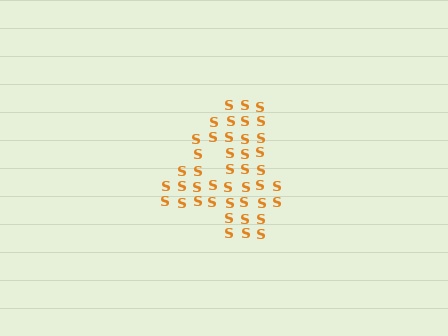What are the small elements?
The small elements are letter S's.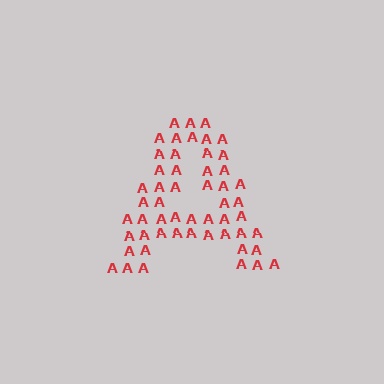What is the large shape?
The large shape is the letter A.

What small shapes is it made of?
It is made of small letter A's.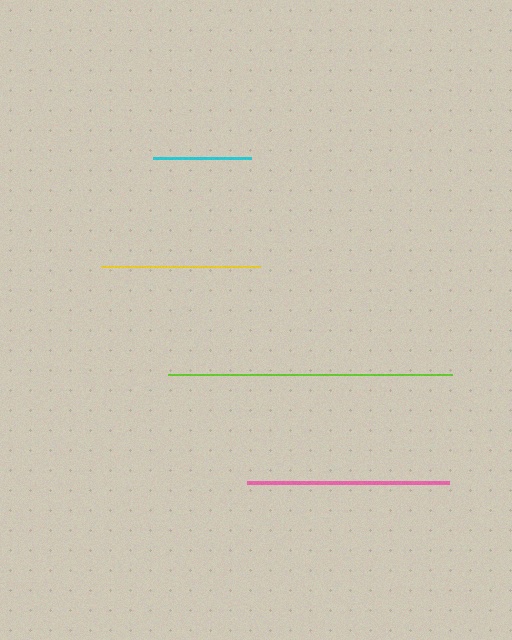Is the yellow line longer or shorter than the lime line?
The lime line is longer than the yellow line.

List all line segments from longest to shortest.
From longest to shortest: lime, pink, yellow, cyan.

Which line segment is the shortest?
The cyan line is the shortest at approximately 98 pixels.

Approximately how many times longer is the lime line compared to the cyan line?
The lime line is approximately 2.9 times the length of the cyan line.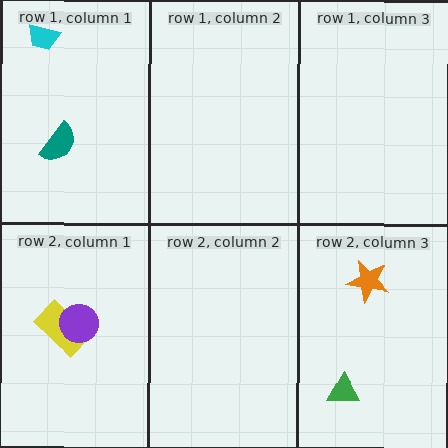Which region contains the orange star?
The row 2, column 3 region.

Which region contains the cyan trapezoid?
The row 1, column 1 region.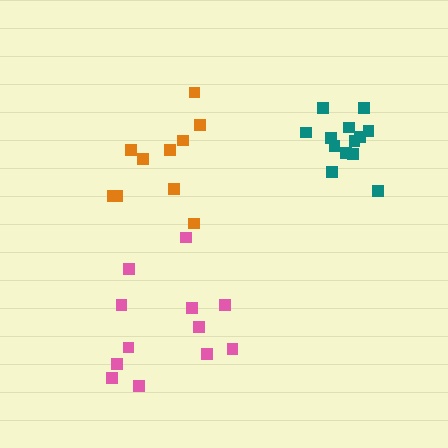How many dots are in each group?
Group 1: 10 dots, Group 2: 12 dots, Group 3: 13 dots (35 total).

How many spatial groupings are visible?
There are 3 spatial groupings.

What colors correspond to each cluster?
The clusters are colored: orange, pink, teal.